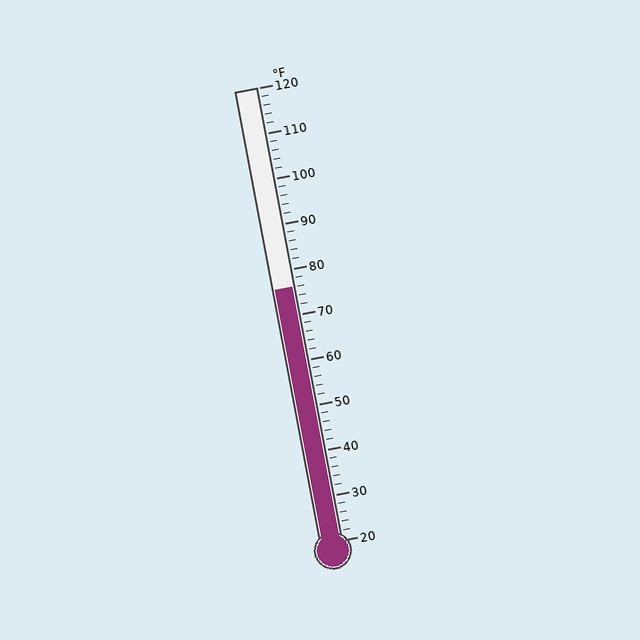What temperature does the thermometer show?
The thermometer shows approximately 76°F.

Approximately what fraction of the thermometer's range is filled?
The thermometer is filled to approximately 55% of its range.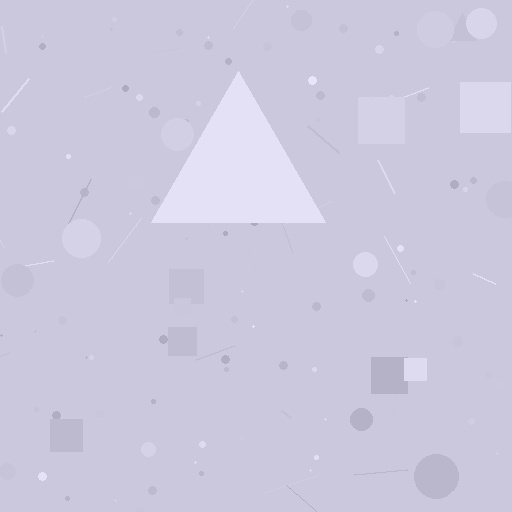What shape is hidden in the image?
A triangle is hidden in the image.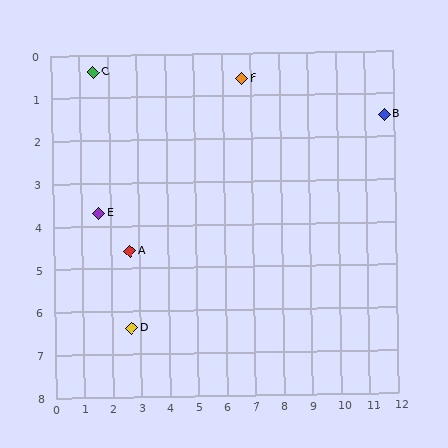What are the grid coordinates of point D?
Point D is at approximately (2.7, 6.4).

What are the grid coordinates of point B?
Point B is at approximately (11.7, 1.5).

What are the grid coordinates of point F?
Point F is at approximately (6.7, 0.6).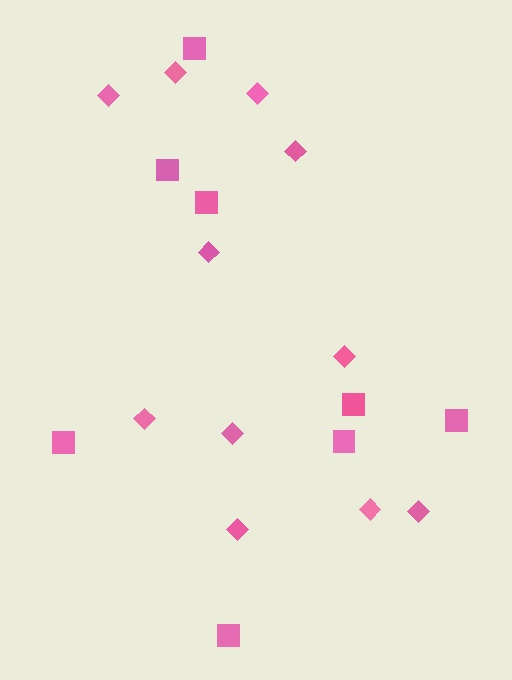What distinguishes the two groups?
There are 2 groups: one group of diamonds (11) and one group of squares (8).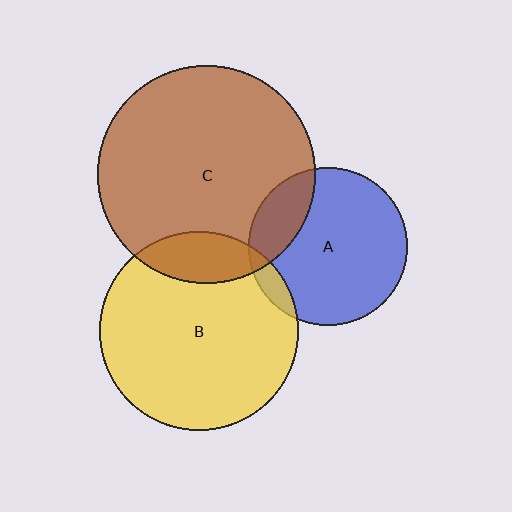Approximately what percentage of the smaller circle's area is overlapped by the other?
Approximately 20%.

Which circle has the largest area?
Circle C (brown).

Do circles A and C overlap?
Yes.